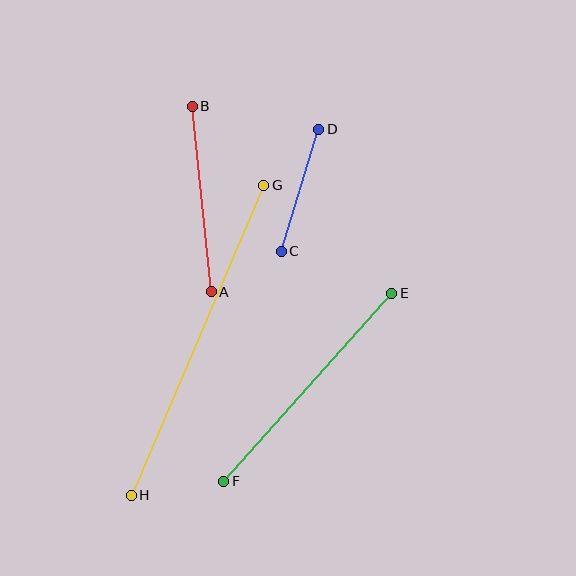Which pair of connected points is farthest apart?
Points G and H are farthest apart.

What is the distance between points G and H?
The distance is approximately 337 pixels.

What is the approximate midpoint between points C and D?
The midpoint is at approximately (300, 190) pixels.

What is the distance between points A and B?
The distance is approximately 187 pixels.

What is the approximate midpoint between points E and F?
The midpoint is at approximately (308, 387) pixels.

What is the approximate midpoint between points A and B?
The midpoint is at approximately (202, 199) pixels.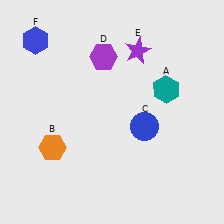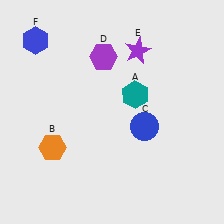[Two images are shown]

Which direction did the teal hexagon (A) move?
The teal hexagon (A) moved left.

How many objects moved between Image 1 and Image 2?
1 object moved between the two images.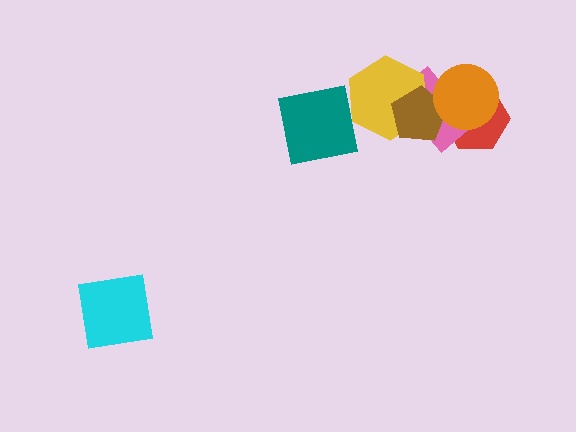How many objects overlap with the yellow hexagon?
2 objects overlap with the yellow hexagon.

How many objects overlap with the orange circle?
3 objects overlap with the orange circle.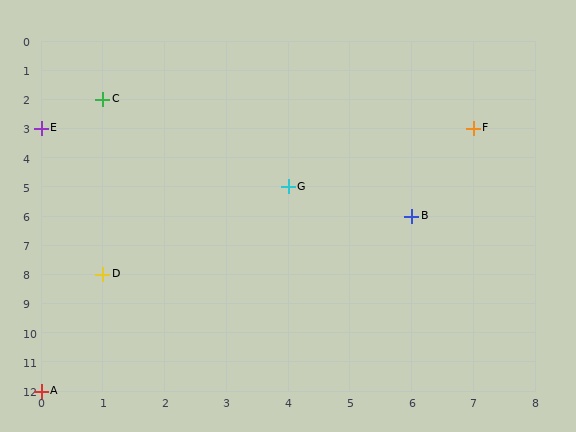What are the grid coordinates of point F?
Point F is at grid coordinates (7, 3).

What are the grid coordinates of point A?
Point A is at grid coordinates (0, 12).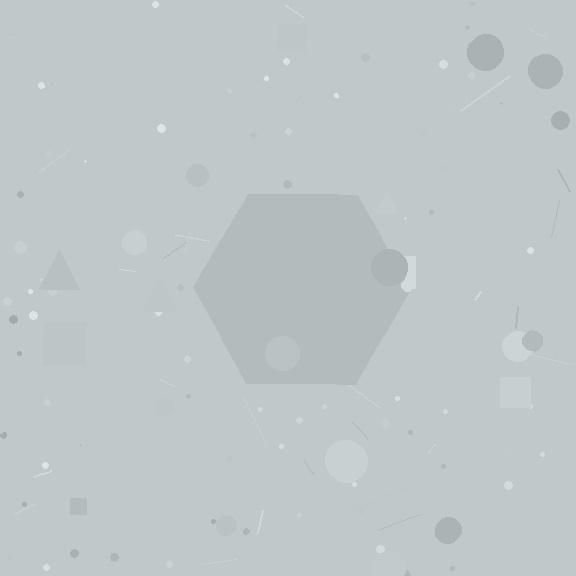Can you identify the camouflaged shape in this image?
The camouflaged shape is a hexagon.